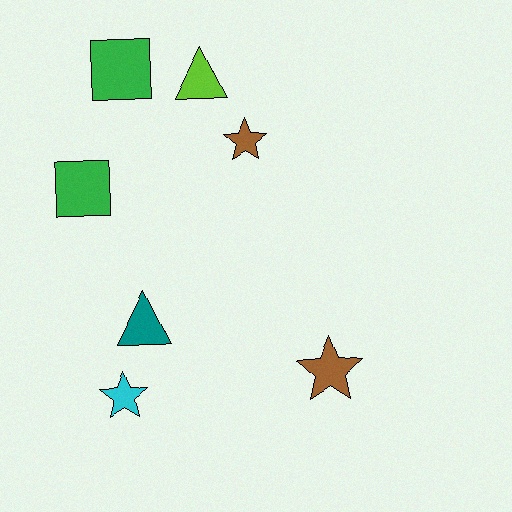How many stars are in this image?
There are 3 stars.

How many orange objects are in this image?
There are no orange objects.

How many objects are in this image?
There are 7 objects.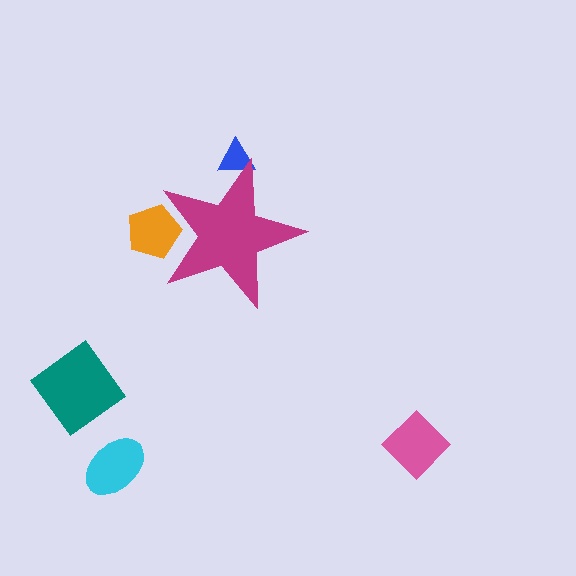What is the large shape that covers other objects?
A magenta star.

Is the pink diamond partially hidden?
No, the pink diamond is fully visible.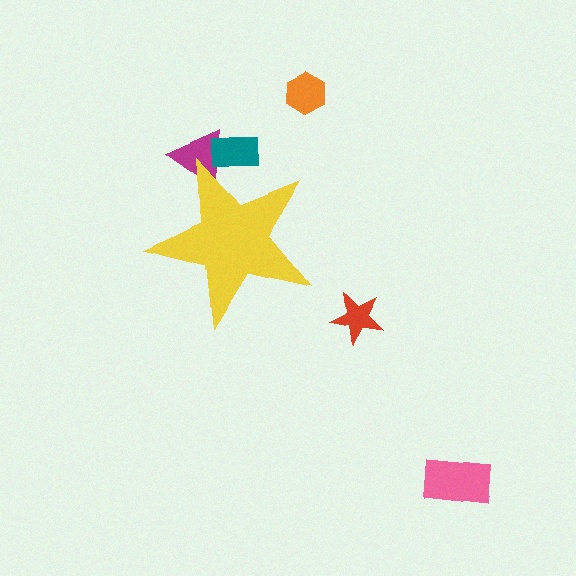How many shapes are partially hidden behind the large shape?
2 shapes are partially hidden.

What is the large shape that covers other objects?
A yellow star.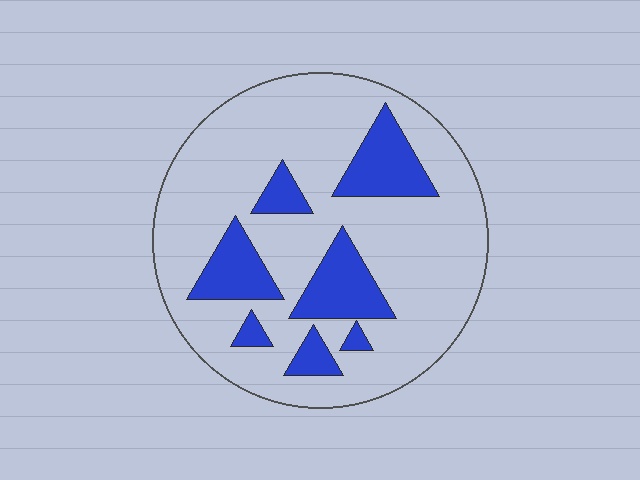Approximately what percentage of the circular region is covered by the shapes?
Approximately 20%.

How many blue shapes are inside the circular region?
7.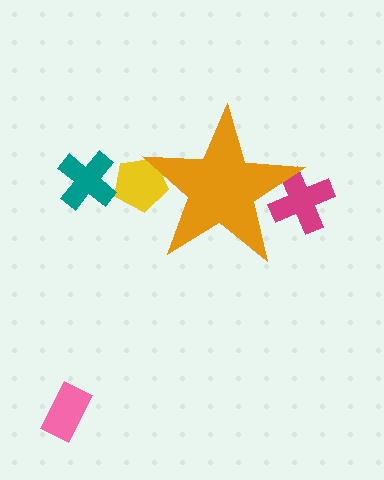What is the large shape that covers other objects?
An orange star.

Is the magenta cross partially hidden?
Yes, the magenta cross is partially hidden behind the orange star.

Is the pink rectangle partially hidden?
No, the pink rectangle is fully visible.